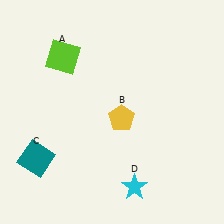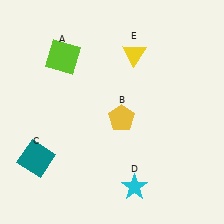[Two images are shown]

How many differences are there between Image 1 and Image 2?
There is 1 difference between the two images.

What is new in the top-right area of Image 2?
A yellow triangle (E) was added in the top-right area of Image 2.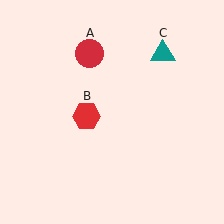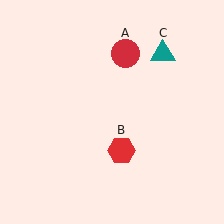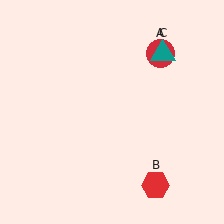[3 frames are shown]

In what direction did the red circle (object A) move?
The red circle (object A) moved right.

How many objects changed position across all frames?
2 objects changed position: red circle (object A), red hexagon (object B).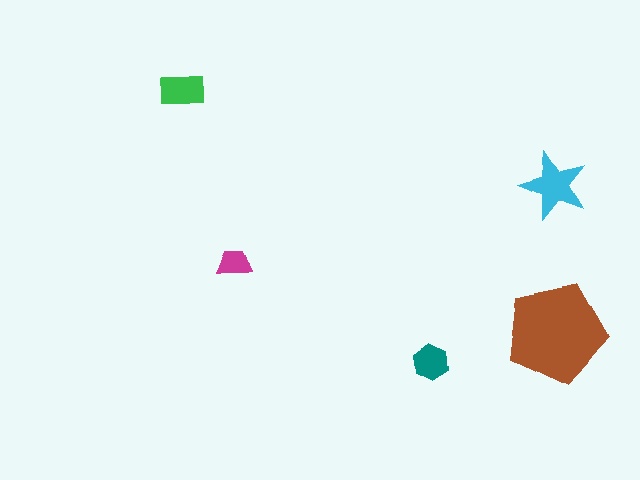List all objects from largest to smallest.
The brown pentagon, the cyan star, the green rectangle, the teal hexagon, the magenta trapezoid.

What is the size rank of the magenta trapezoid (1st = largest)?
5th.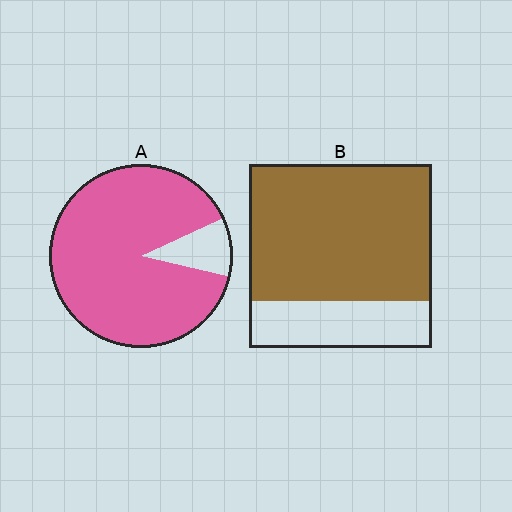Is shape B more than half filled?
Yes.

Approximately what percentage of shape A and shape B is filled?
A is approximately 90% and B is approximately 75%.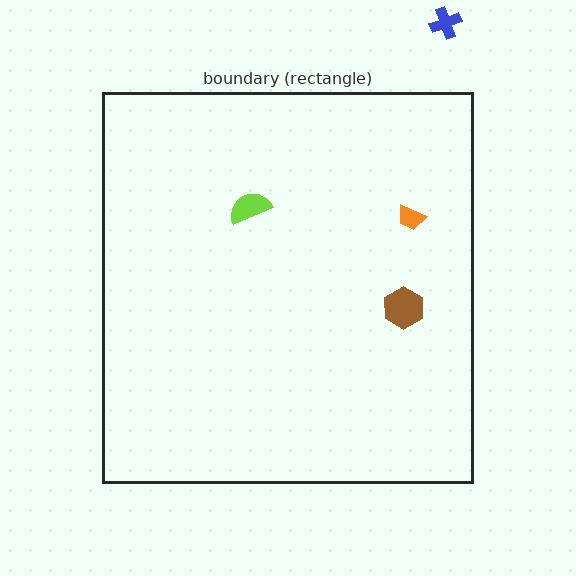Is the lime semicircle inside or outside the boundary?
Inside.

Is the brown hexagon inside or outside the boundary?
Inside.